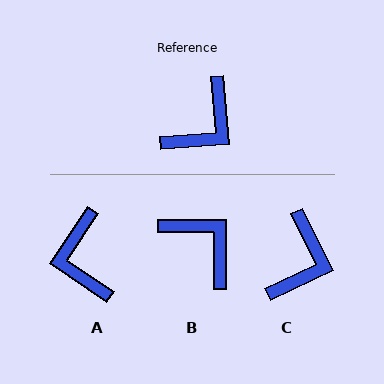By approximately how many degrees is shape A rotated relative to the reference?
Approximately 128 degrees clockwise.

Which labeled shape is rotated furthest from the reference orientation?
A, about 128 degrees away.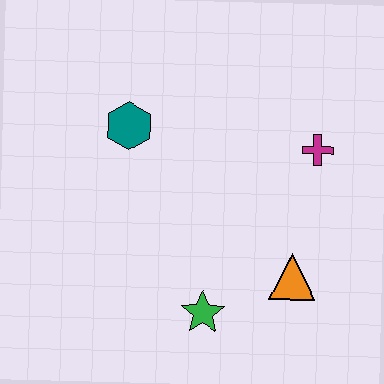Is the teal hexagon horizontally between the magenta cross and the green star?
No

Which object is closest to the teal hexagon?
The magenta cross is closest to the teal hexagon.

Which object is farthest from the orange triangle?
The teal hexagon is farthest from the orange triangle.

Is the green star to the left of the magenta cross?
Yes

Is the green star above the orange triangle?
No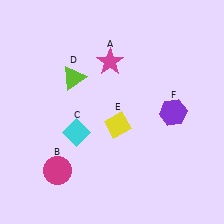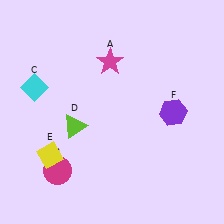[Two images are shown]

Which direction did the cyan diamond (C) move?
The cyan diamond (C) moved up.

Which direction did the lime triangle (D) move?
The lime triangle (D) moved down.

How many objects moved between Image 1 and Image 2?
3 objects moved between the two images.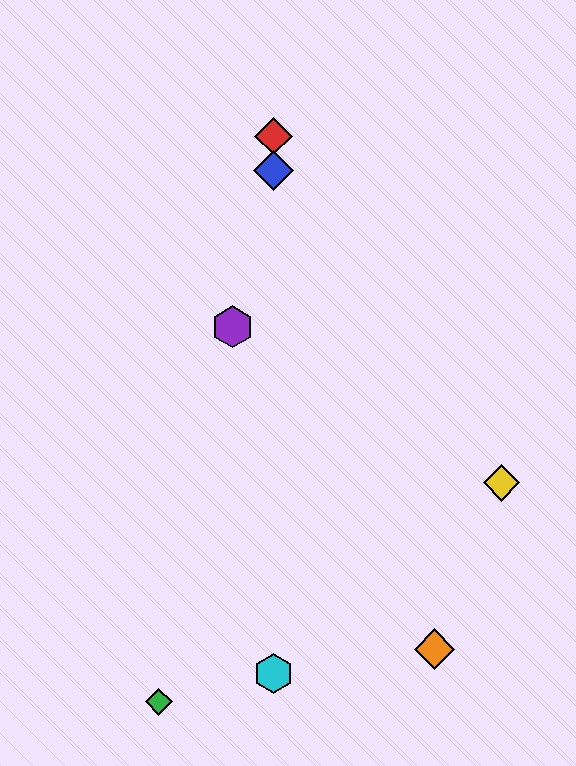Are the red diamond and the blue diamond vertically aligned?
Yes, both are at x≈273.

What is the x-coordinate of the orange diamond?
The orange diamond is at x≈435.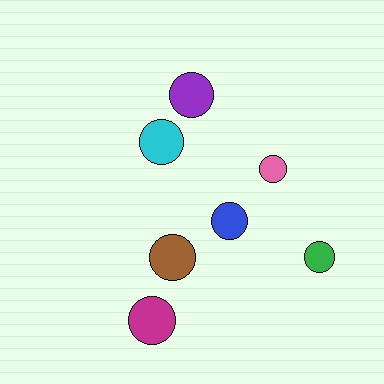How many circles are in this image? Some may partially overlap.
There are 7 circles.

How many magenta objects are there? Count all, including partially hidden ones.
There is 1 magenta object.